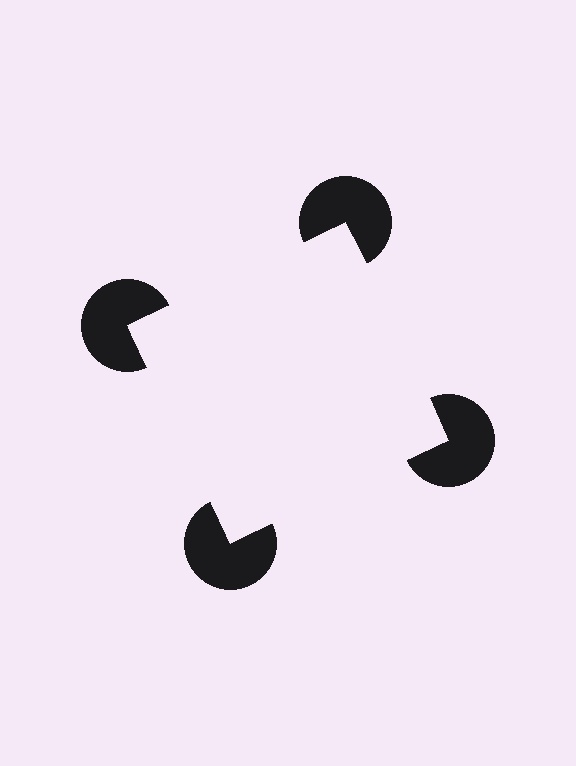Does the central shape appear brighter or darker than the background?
It typically appears slightly brighter than the background, even though no actual brightness change is drawn.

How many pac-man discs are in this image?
There are 4 — one at each vertex of the illusory square.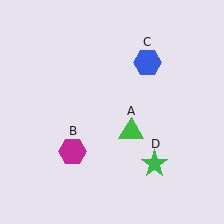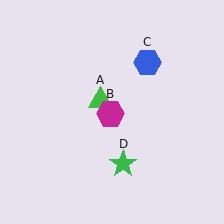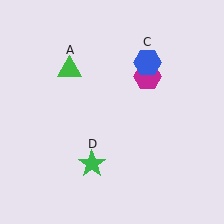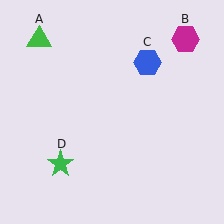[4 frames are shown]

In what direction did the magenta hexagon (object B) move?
The magenta hexagon (object B) moved up and to the right.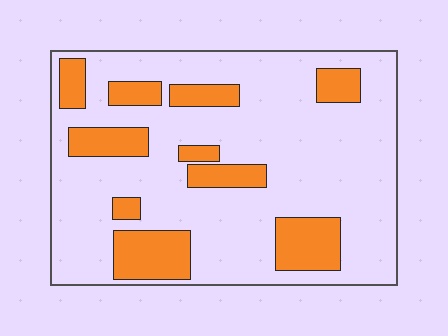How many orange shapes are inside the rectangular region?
10.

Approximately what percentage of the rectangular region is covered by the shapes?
Approximately 25%.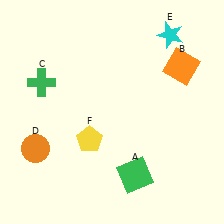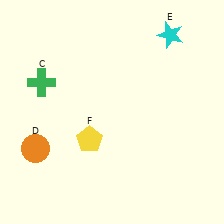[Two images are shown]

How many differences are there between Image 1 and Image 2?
There are 2 differences between the two images.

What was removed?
The orange square (B), the green square (A) were removed in Image 2.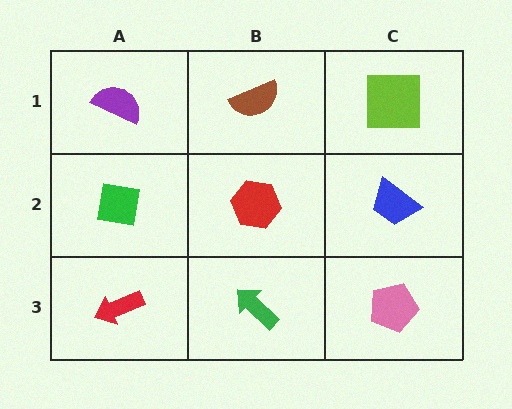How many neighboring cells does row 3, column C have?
2.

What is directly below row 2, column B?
A green arrow.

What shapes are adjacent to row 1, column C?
A blue trapezoid (row 2, column C), a brown semicircle (row 1, column B).